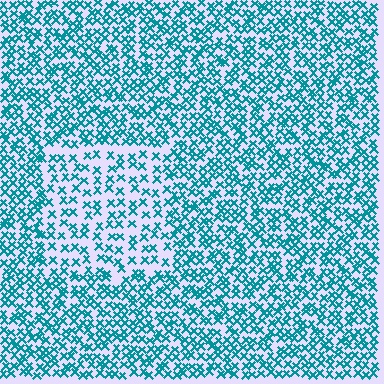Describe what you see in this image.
The image contains small teal elements arranged at two different densities. A rectangle-shaped region is visible where the elements are less densely packed than the surrounding area.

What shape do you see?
I see a rectangle.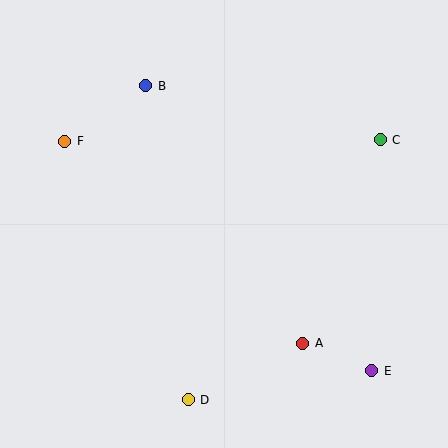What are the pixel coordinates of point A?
Point A is at (303, 343).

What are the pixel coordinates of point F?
Point F is at (65, 141).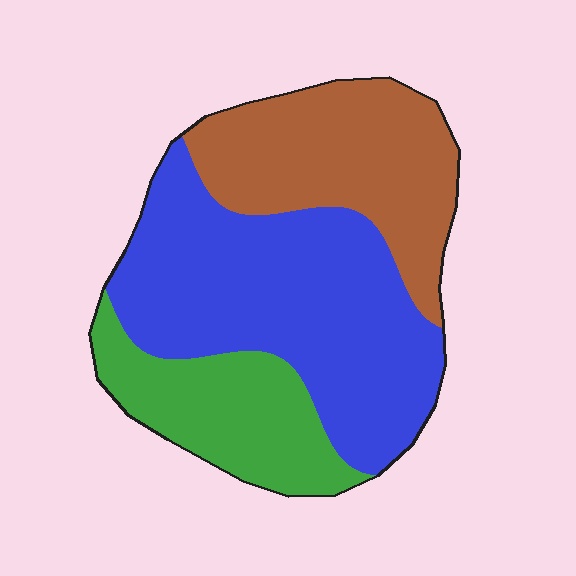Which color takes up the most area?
Blue, at roughly 50%.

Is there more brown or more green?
Brown.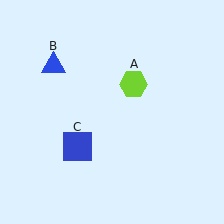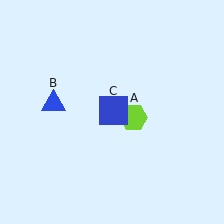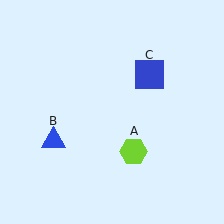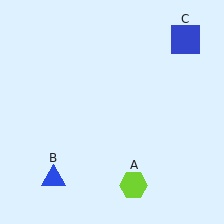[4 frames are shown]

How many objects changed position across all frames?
3 objects changed position: lime hexagon (object A), blue triangle (object B), blue square (object C).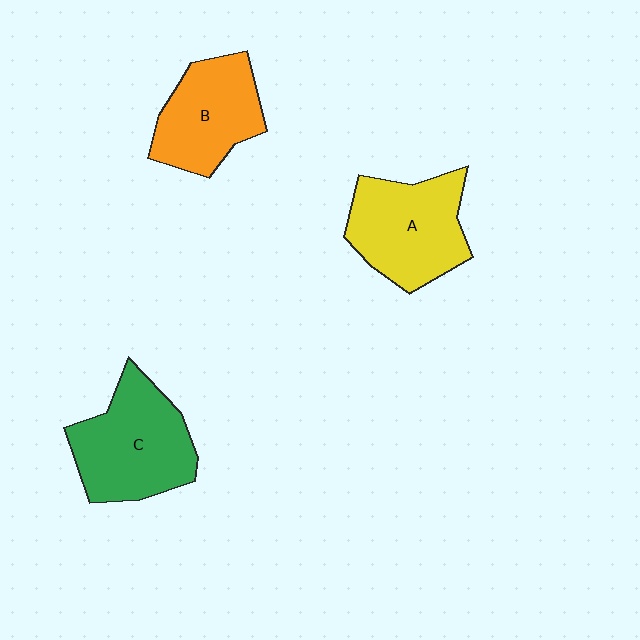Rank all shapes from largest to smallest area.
From largest to smallest: C (green), A (yellow), B (orange).